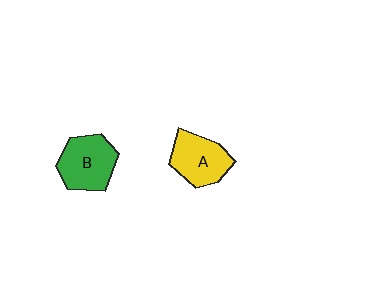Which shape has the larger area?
Shape B (green).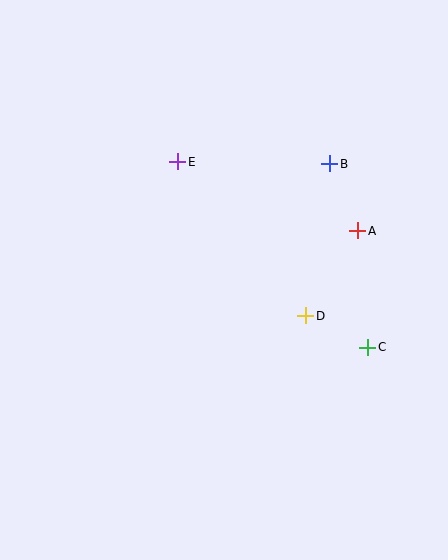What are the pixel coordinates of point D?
Point D is at (306, 316).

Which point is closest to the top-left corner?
Point E is closest to the top-left corner.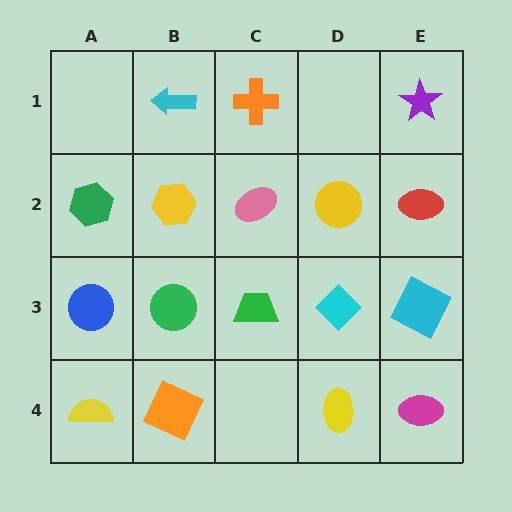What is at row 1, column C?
An orange cross.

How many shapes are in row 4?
4 shapes.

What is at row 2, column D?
A yellow circle.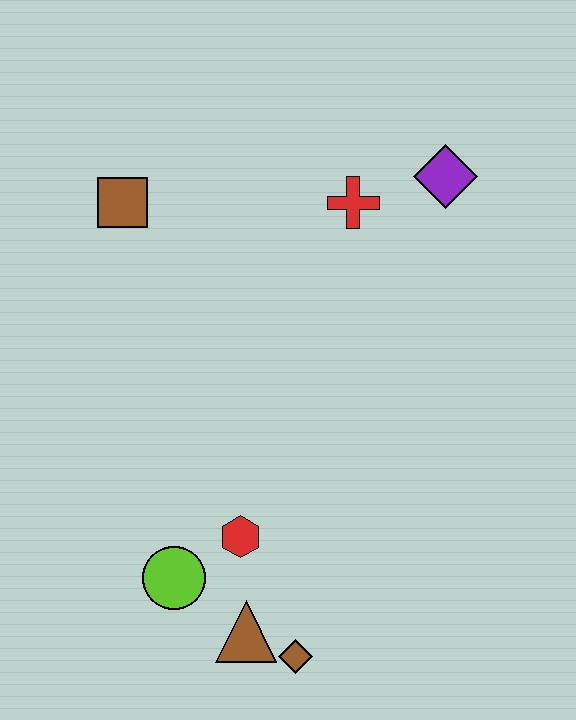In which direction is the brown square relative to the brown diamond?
The brown square is above the brown diamond.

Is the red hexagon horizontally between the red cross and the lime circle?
Yes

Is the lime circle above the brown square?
No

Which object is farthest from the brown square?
The brown diamond is farthest from the brown square.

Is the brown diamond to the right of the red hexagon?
Yes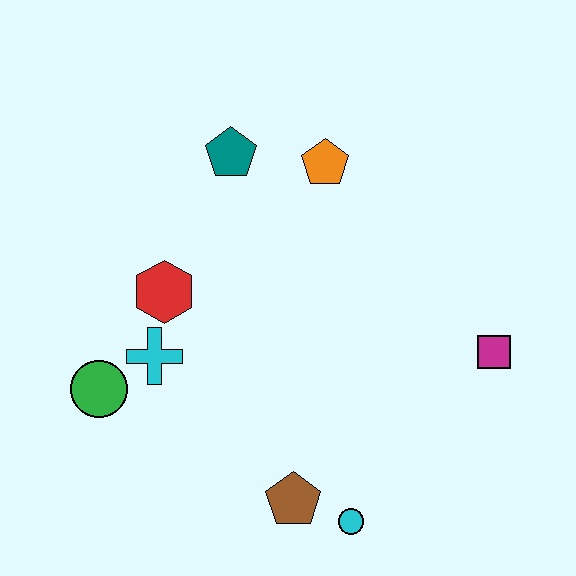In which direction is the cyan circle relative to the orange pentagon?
The cyan circle is below the orange pentagon.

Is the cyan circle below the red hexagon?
Yes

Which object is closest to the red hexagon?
The cyan cross is closest to the red hexagon.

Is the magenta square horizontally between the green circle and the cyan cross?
No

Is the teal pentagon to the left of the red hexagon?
No